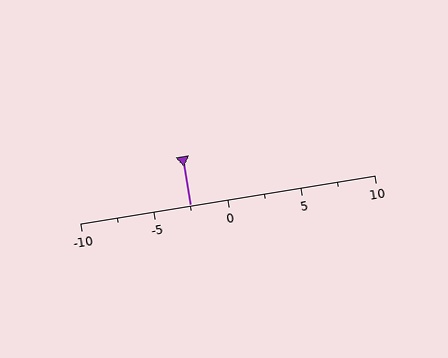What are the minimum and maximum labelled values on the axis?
The axis runs from -10 to 10.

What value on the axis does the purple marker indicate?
The marker indicates approximately -2.5.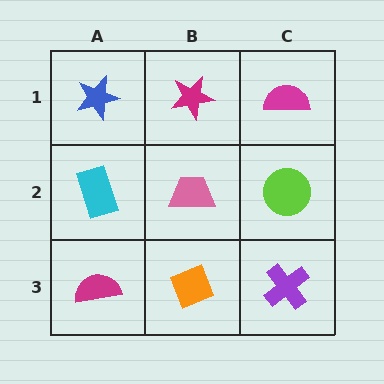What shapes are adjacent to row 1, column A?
A cyan rectangle (row 2, column A), a magenta star (row 1, column B).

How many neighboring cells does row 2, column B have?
4.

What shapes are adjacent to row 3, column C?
A lime circle (row 2, column C), an orange diamond (row 3, column B).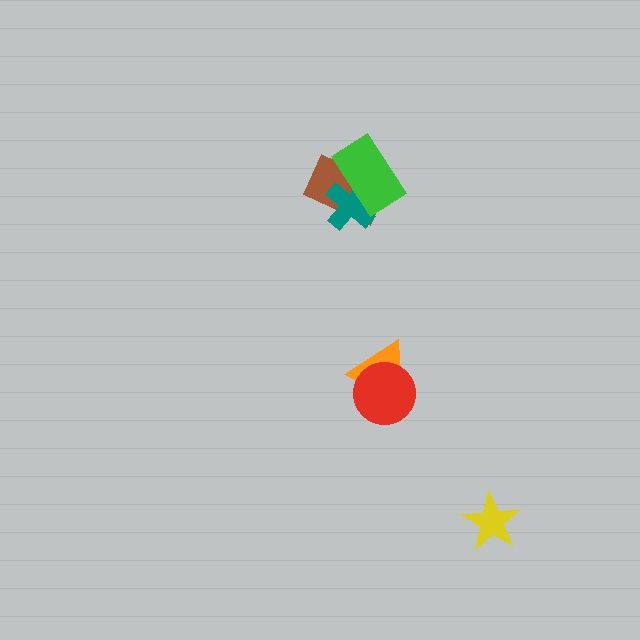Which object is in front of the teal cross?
The green rectangle is in front of the teal cross.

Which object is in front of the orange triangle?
The red circle is in front of the orange triangle.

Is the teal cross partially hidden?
Yes, it is partially covered by another shape.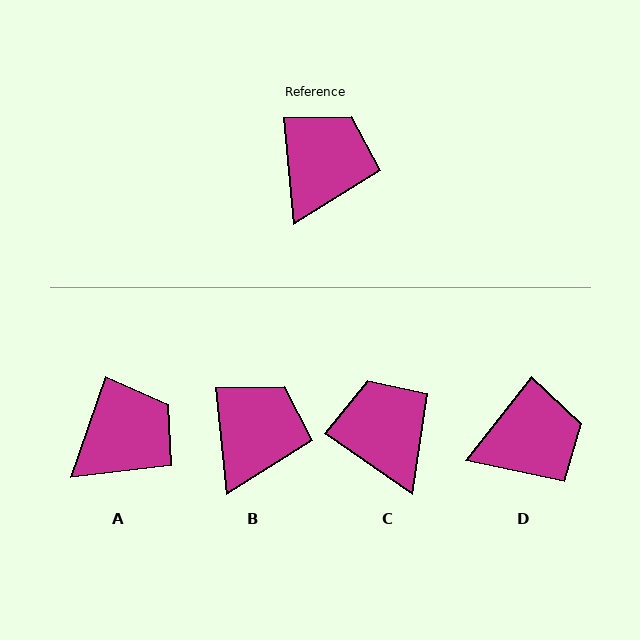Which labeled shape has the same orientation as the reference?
B.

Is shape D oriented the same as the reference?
No, it is off by about 44 degrees.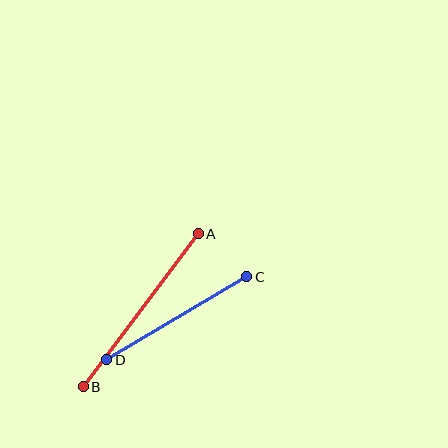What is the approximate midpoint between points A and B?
The midpoint is at approximately (141, 310) pixels.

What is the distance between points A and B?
The distance is approximately 191 pixels.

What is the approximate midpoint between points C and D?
The midpoint is at approximately (177, 318) pixels.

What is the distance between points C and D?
The distance is approximately 163 pixels.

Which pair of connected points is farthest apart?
Points A and B are farthest apart.